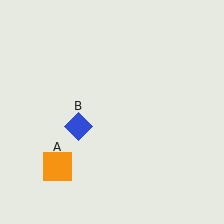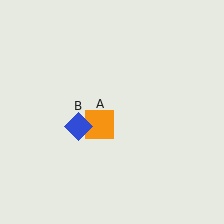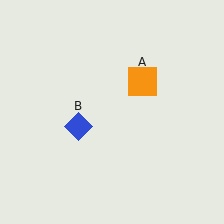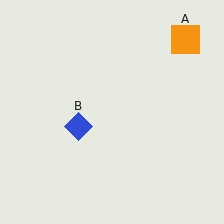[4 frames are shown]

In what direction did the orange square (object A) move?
The orange square (object A) moved up and to the right.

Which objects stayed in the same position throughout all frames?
Blue diamond (object B) remained stationary.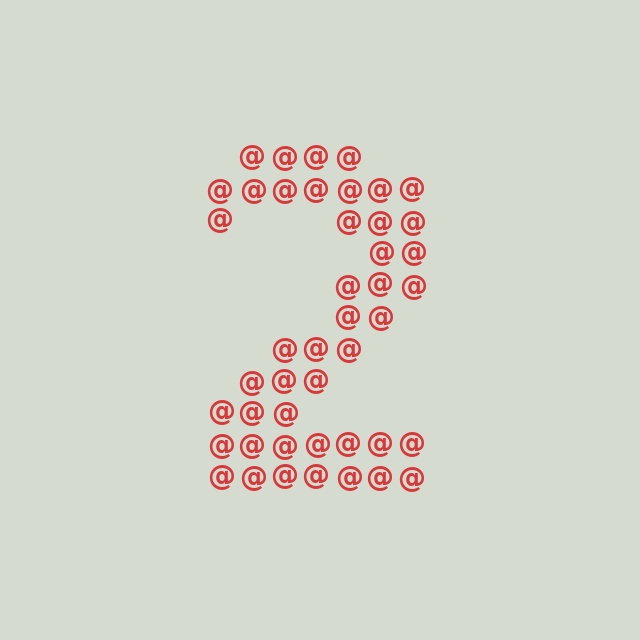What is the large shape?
The large shape is the digit 2.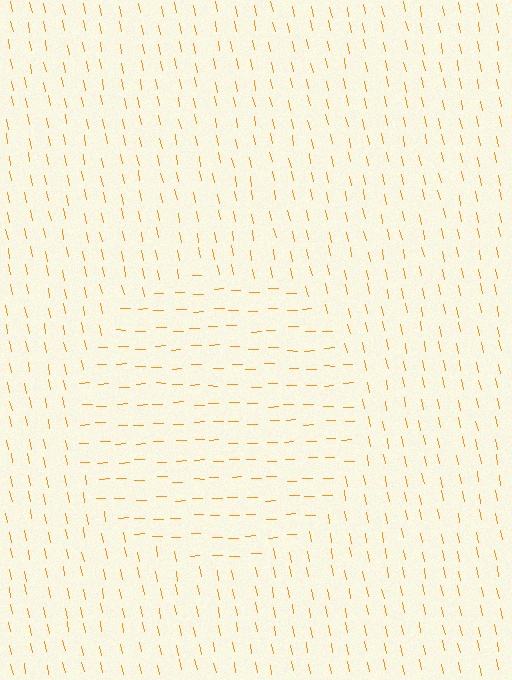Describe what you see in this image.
The image is filled with small orange line segments. A circle region in the image has lines oriented differently from the surrounding lines, creating a visible texture boundary.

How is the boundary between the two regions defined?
The boundary is defined purely by a change in line orientation (approximately 80 degrees difference). All lines are the same color and thickness.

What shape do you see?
I see a circle.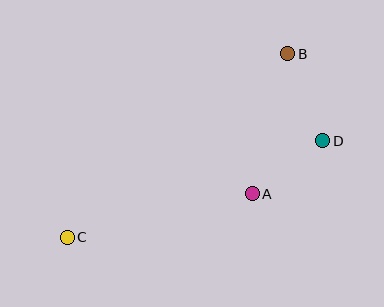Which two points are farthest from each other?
Points B and C are farthest from each other.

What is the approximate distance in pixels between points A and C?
The distance between A and C is approximately 190 pixels.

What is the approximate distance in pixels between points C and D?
The distance between C and D is approximately 273 pixels.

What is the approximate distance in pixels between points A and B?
The distance between A and B is approximately 144 pixels.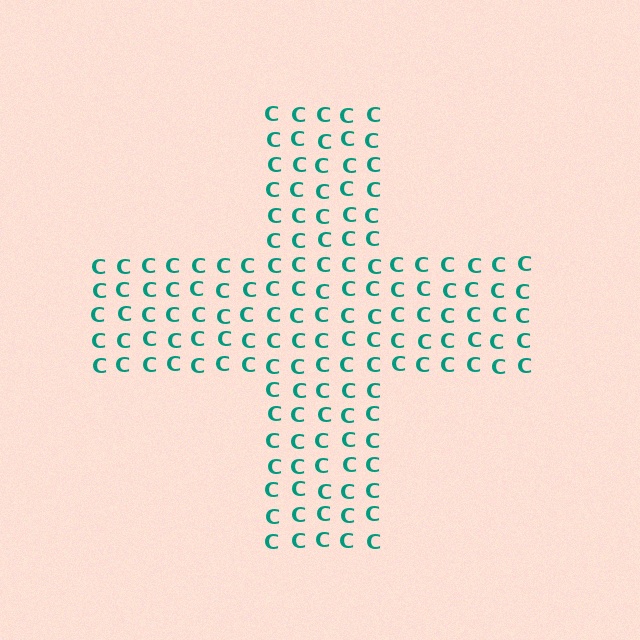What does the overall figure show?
The overall figure shows a cross.